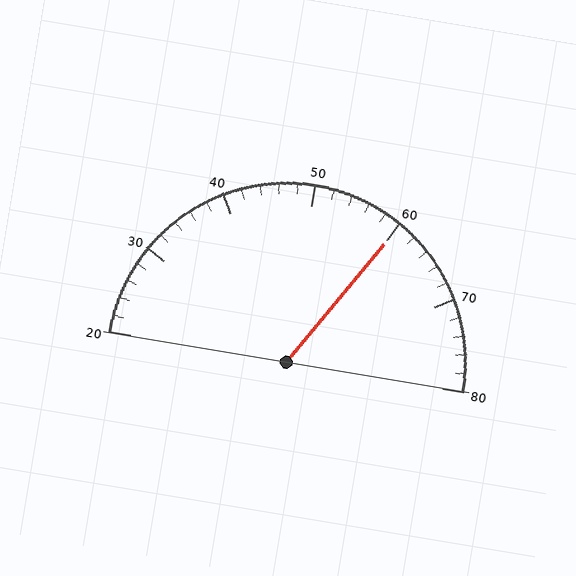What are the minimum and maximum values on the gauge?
The gauge ranges from 20 to 80.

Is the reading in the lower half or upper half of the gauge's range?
The reading is in the upper half of the range (20 to 80).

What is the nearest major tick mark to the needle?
The nearest major tick mark is 60.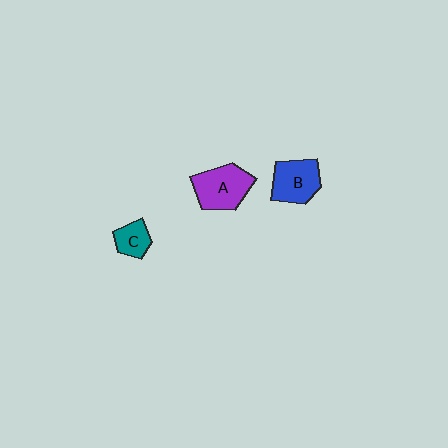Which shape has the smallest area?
Shape C (teal).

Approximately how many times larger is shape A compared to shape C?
Approximately 2.0 times.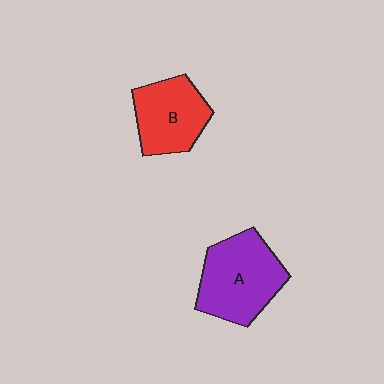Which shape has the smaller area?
Shape B (red).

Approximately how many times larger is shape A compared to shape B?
Approximately 1.3 times.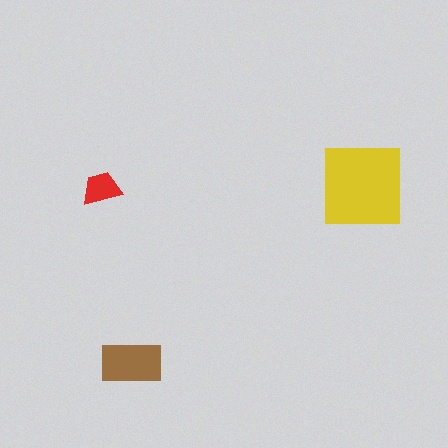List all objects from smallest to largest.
The red trapezoid, the brown rectangle, the yellow square.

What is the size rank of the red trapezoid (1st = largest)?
3rd.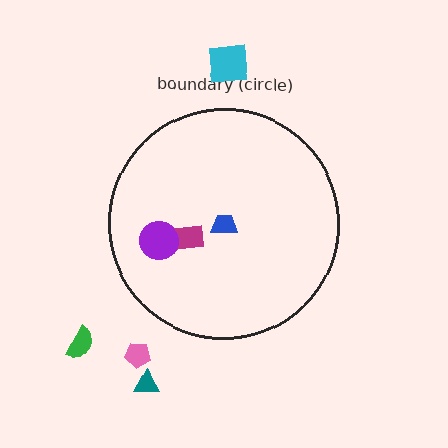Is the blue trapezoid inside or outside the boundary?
Inside.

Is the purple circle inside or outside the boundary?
Inside.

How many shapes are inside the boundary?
3 inside, 4 outside.